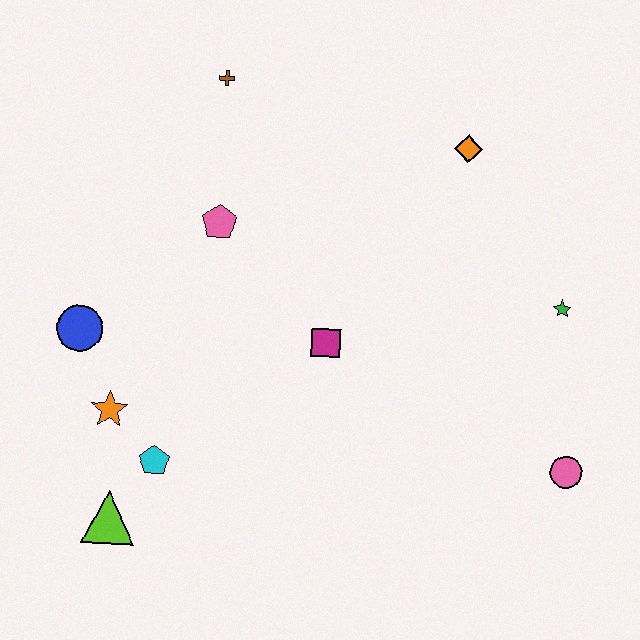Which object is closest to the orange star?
The cyan pentagon is closest to the orange star.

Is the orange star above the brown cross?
No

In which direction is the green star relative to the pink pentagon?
The green star is to the right of the pink pentagon.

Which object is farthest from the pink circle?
The brown cross is farthest from the pink circle.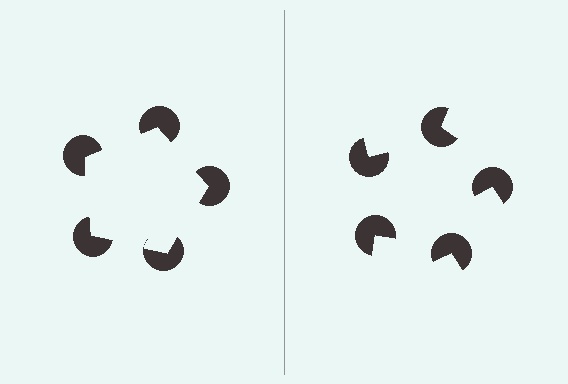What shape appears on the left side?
An illusory pentagon.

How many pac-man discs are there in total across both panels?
10 — 5 on each side.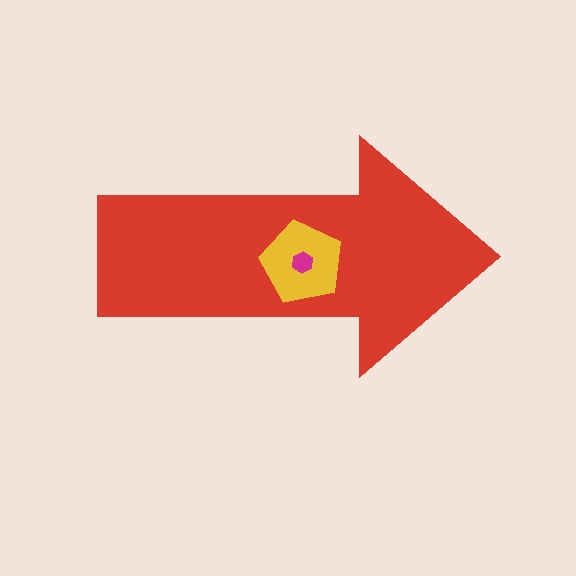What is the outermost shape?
The red arrow.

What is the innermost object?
The magenta hexagon.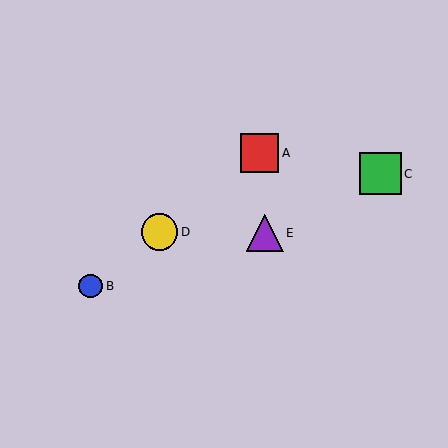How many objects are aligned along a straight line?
3 objects (A, B, D) are aligned along a straight line.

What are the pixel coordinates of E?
Object E is at (265, 233).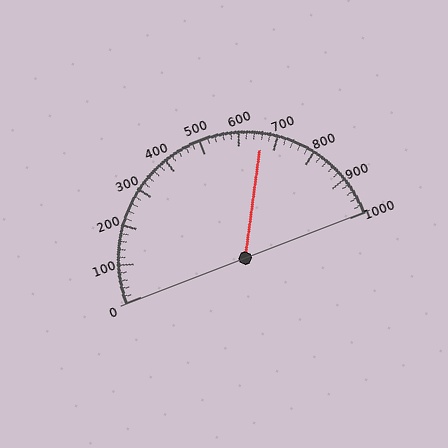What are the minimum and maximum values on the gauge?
The gauge ranges from 0 to 1000.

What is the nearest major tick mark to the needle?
The nearest major tick mark is 700.